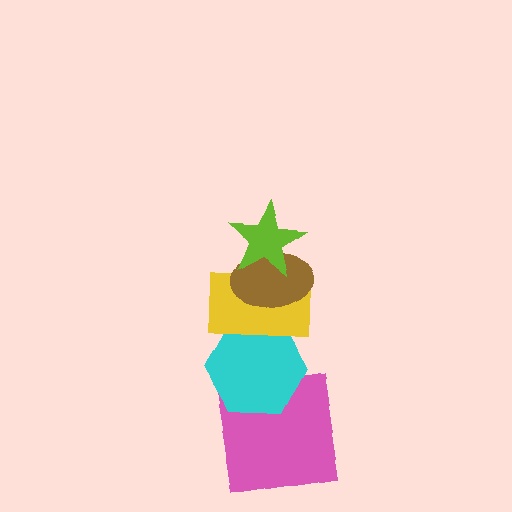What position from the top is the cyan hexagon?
The cyan hexagon is 4th from the top.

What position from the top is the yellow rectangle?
The yellow rectangle is 3rd from the top.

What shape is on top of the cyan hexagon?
The yellow rectangle is on top of the cyan hexagon.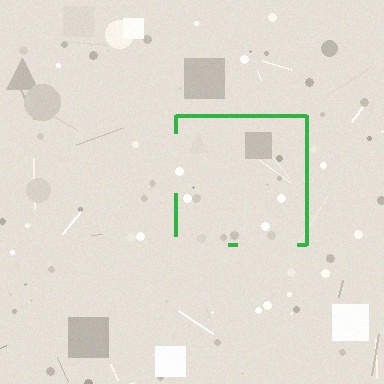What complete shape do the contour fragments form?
The contour fragments form a square.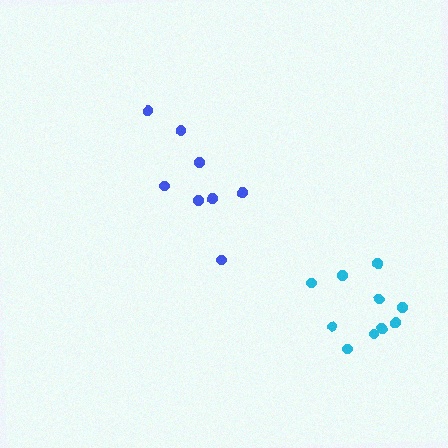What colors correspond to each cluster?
The clusters are colored: cyan, blue.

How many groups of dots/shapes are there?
There are 2 groups.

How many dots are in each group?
Group 1: 10 dots, Group 2: 8 dots (18 total).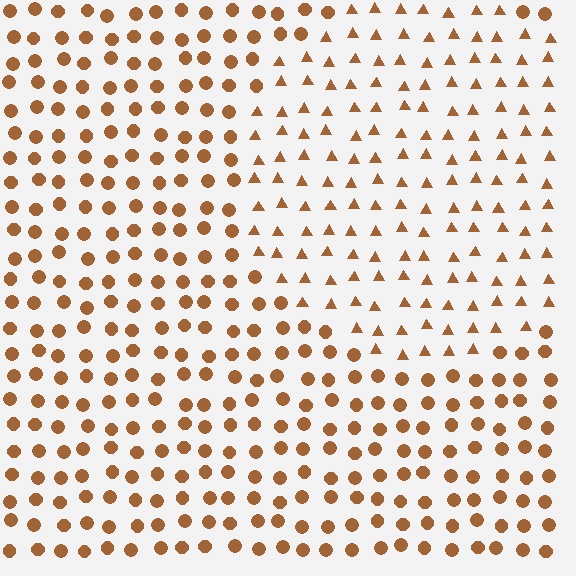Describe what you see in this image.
The image is filled with small brown elements arranged in a uniform grid. A circle-shaped region contains triangles, while the surrounding area contains circles. The boundary is defined purely by the change in element shape.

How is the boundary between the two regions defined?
The boundary is defined by a change in element shape: triangles inside vs. circles outside. All elements share the same color and spacing.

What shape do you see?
I see a circle.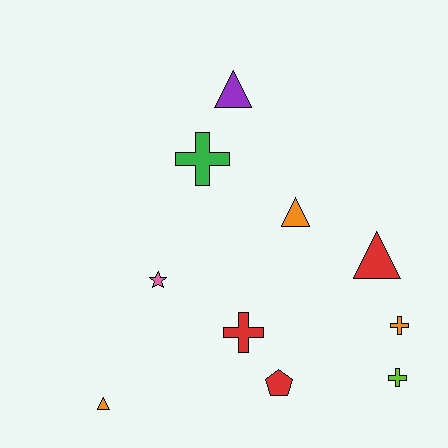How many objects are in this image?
There are 10 objects.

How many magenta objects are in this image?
There are no magenta objects.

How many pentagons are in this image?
There is 1 pentagon.